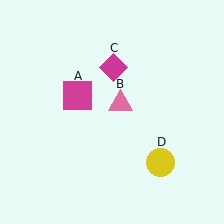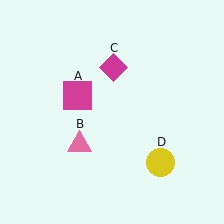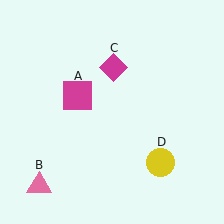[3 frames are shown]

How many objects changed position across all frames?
1 object changed position: pink triangle (object B).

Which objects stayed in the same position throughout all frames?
Magenta square (object A) and magenta diamond (object C) and yellow circle (object D) remained stationary.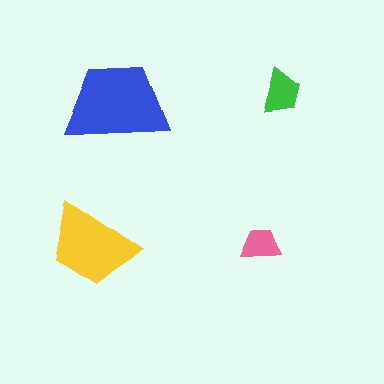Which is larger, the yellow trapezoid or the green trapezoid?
The yellow one.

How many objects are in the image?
There are 4 objects in the image.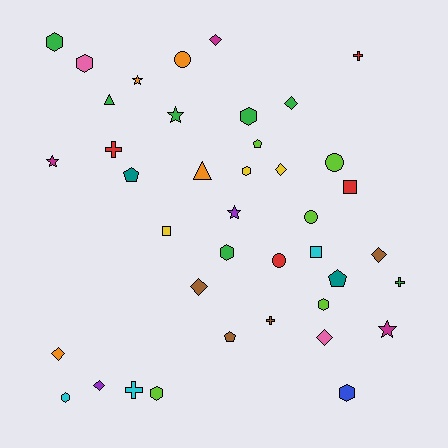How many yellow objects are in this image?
There are 3 yellow objects.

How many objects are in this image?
There are 40 objects.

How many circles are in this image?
There are 4 circles.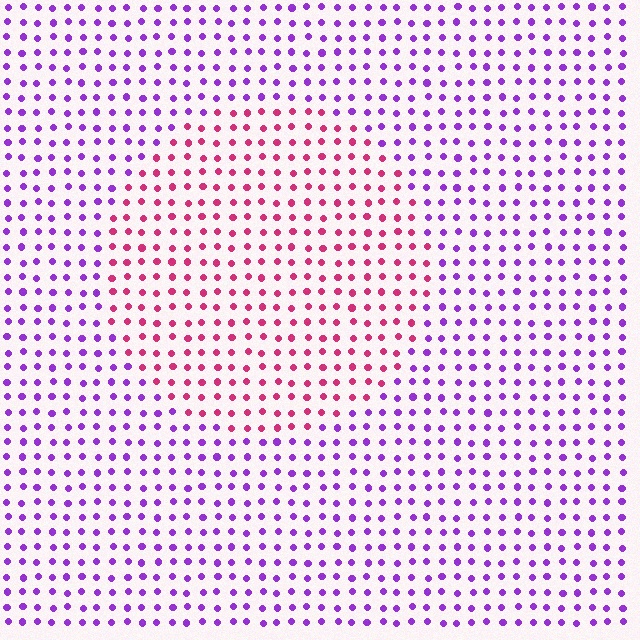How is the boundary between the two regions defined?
The boundary is defined purely by a slight shift in hue (about 55 degrees). Spacing, size, and orientation are identical on both sides.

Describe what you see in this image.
The image is filled with small purple elements in a uniform arrangement. A circle-shaped region is visible where the elements are tinted to a slightly different hue, forming a subtle color boundary.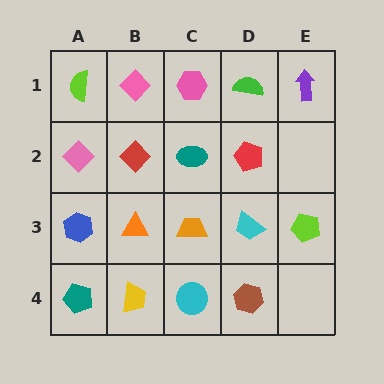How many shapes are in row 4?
4 shapes.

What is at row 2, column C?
A teal ellipse.